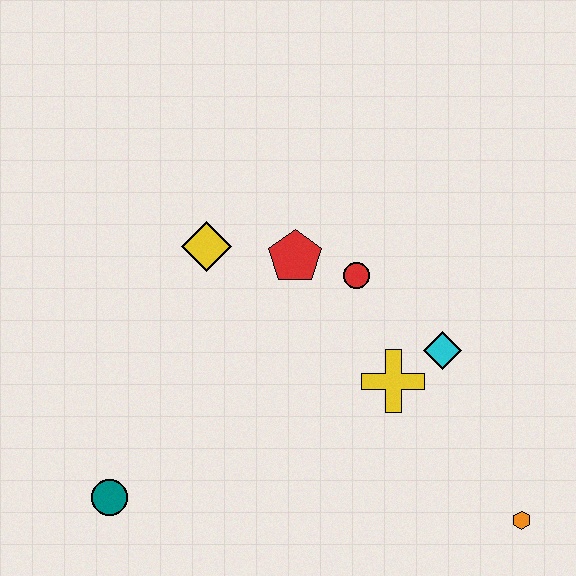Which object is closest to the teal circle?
The yellow diamond is closest to the teal circle.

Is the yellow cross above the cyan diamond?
No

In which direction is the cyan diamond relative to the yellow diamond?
The cyan diamond is to the right of the yellow diamond.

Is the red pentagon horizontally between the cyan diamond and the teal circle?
Yes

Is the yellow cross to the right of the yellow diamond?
Yes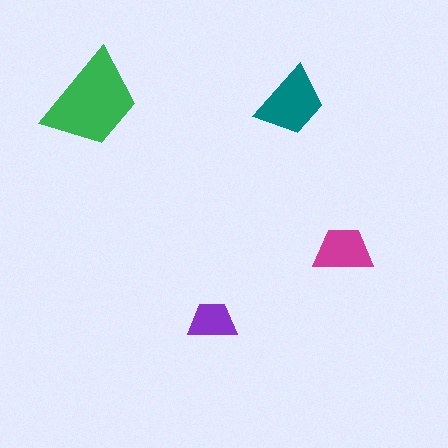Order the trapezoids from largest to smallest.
the green one, the teal one, the magenta one, the purple one.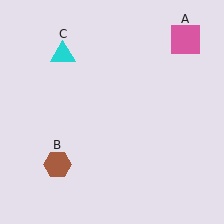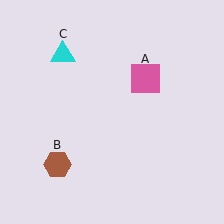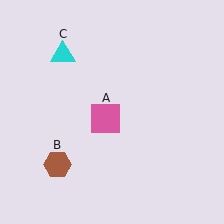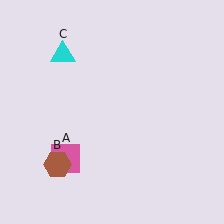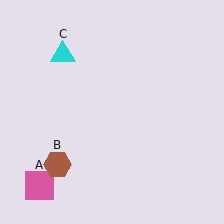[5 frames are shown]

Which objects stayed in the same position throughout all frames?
Brown hexagon (object B) and cyan triangle (object C) remained stationary.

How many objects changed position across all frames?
1 object changed position: pink square (object A).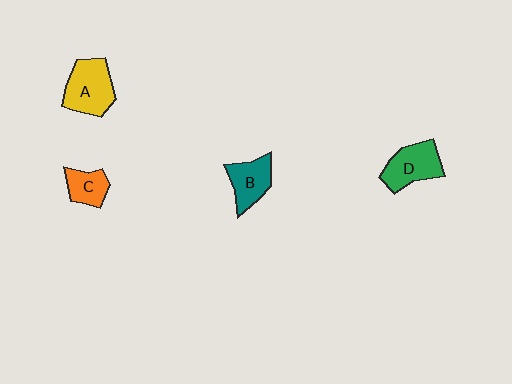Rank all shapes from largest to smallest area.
From largest to smallest: A (yellow), D (green), B (teal), C (orange).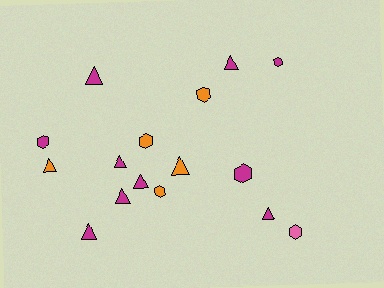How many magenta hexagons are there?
There are 3 magenta hexagons.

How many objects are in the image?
There are 16 objects.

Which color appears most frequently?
Magenta, with 10 objects.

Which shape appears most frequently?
Triangle, with 9 objects.